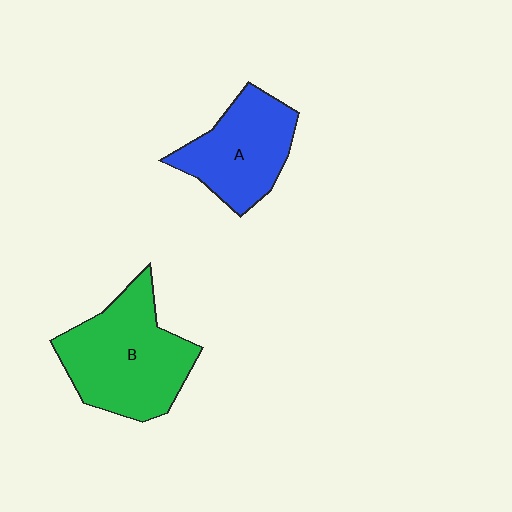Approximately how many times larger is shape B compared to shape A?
Approximately 1.3 times.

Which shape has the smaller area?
Shape A (blue).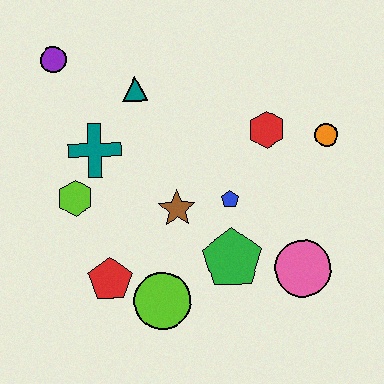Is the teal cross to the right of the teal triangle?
No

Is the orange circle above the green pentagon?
Yes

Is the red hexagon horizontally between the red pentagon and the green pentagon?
No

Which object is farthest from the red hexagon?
The purple circle is farthest from the red hexagon.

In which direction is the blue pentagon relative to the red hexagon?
The blue pentagon is below the red hexagon.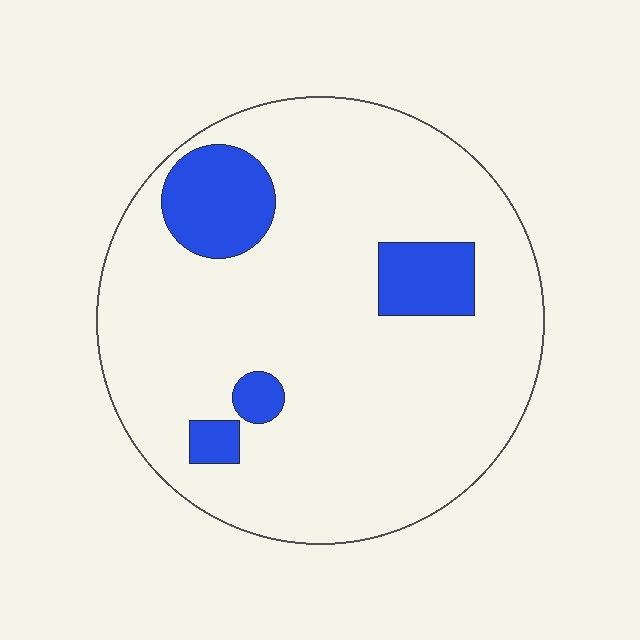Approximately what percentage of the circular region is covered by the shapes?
Approximately 15%.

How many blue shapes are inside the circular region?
4.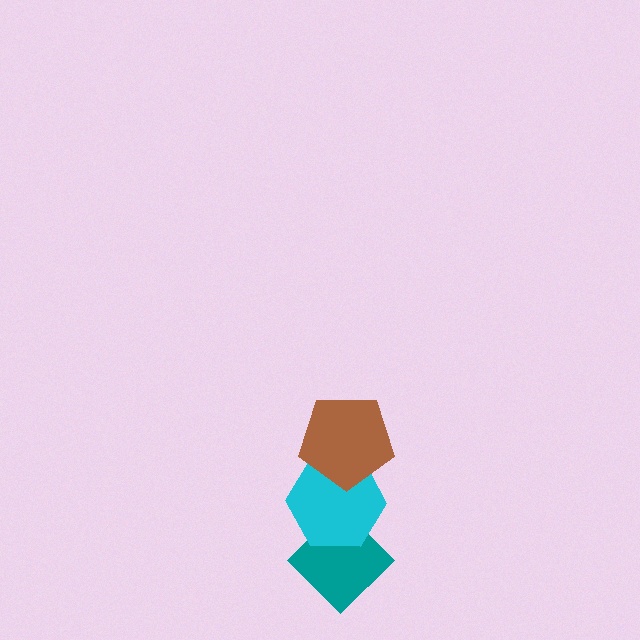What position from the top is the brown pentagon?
The brown pentagon is 1st from the top.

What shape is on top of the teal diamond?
The cyan hexagon is on top of the teal diamond.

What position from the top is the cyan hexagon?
The cyan hexagon is 2nd from the top.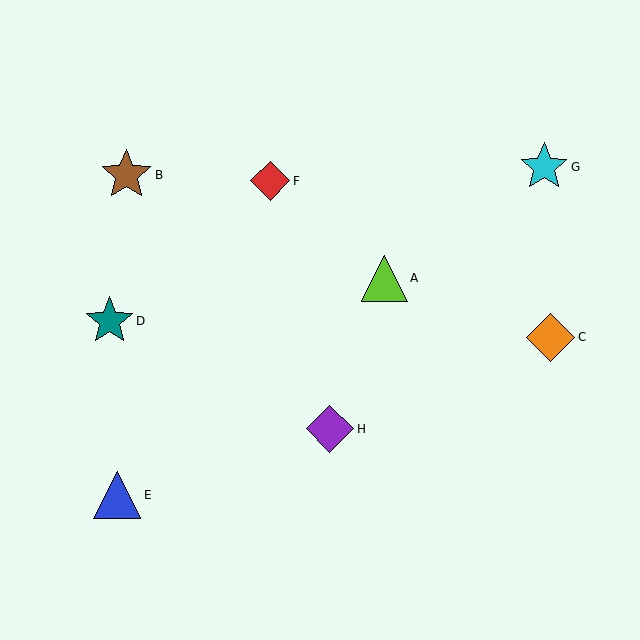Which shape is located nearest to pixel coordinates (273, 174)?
The red diamond (labeled F) at (270, 181) is nearest to that location.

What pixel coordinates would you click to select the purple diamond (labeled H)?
Click at (330, 429) to select the purple diamond H.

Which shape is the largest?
The brown star (labeled B) is the largest.